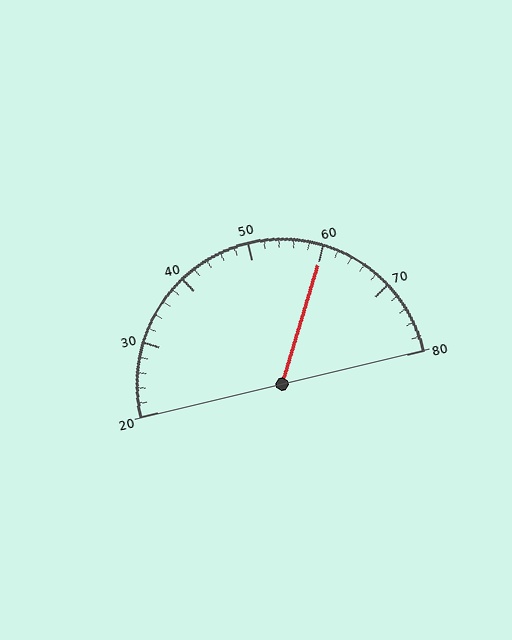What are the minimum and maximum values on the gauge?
The gauge ranges from 20 to 80.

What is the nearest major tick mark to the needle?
The nearest major tick mark is 60.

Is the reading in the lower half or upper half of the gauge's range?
The reading is in the upper half of the range (20 to 80).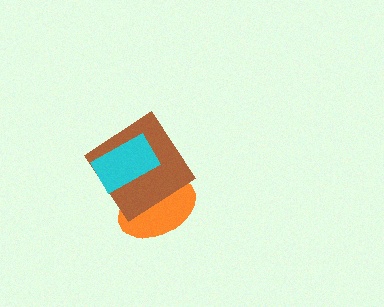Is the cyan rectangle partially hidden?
No, no other shape covers it.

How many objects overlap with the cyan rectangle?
2 objects overlap with the cyan rectangle.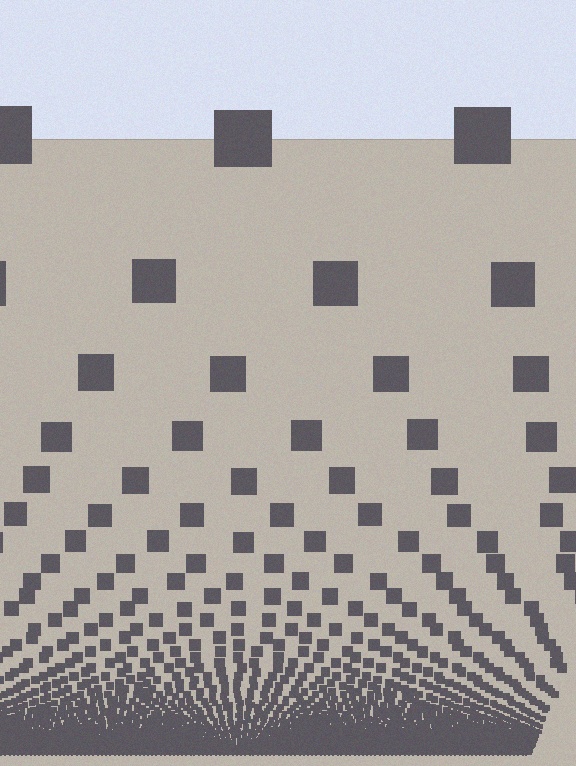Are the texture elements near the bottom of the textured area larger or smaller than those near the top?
Smaller. The gradient is inverted — elements near the bottom are smaller and denser.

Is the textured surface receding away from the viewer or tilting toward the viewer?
The surface appears to tilt toward the viewer. Texture elements get larger and sparser toward the top.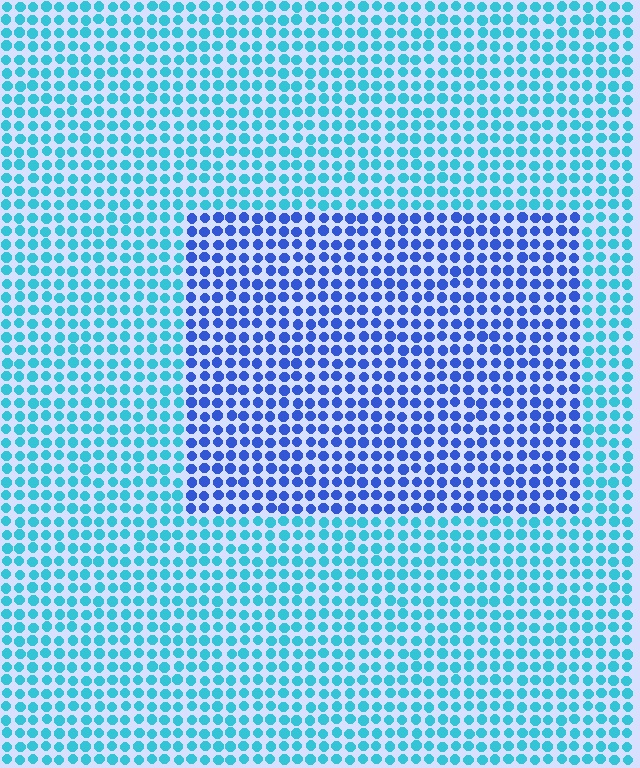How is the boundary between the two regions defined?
The boundary is defined purely by a slight shift in hue (about 41 degrees). Spacing, size, and orientation are identical on both sides.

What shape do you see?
I see a rectangle.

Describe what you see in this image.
The image is filled with small cyan elements in a uniform arrangement. A rectangle-shaped region is visible where the elements are tinted to a slightly different hue, forming a subtle color boundary.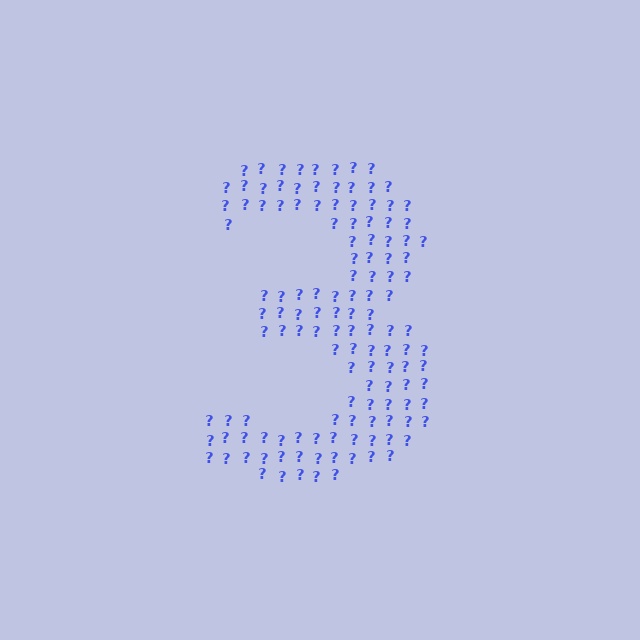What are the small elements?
The small elements are question marks.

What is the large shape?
The large shape is the digit 3.